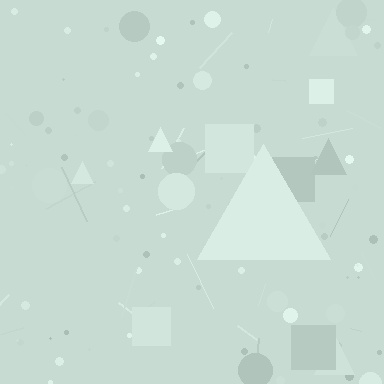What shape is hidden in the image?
A triangle is hidden in the image.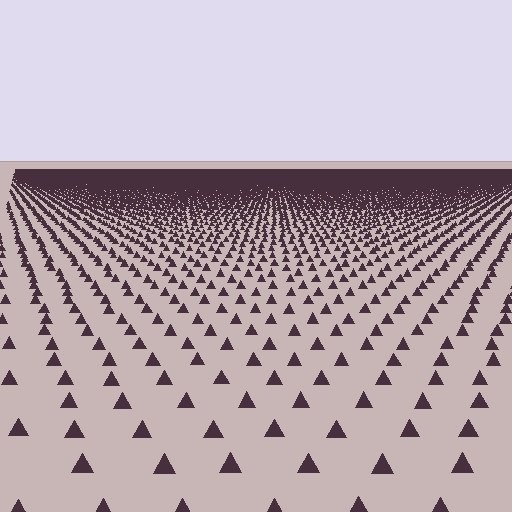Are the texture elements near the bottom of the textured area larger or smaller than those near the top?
Larger. Near the bottom, elements are closer to the viewer and appear at a bigger on-screen size.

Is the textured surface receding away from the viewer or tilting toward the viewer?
The surface is receding away from the viewer. Texture elements get smaller and denser toward the top.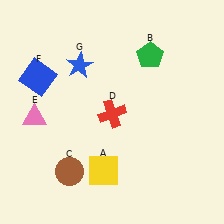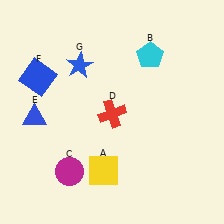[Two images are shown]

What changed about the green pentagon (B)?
In Image 1, B is green. In Image 2, it changed to cyan.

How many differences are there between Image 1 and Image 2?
There are 3 differences between the two images.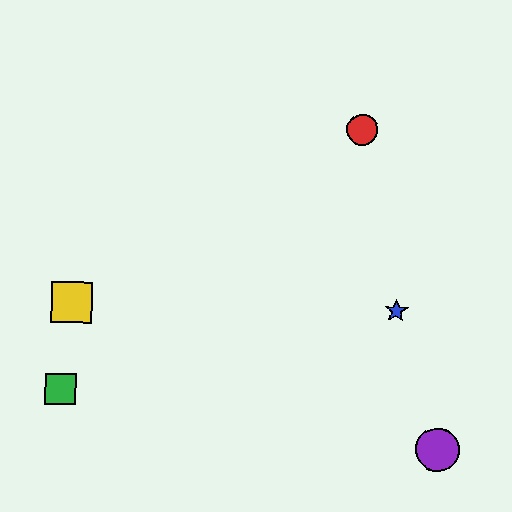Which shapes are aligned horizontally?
The blue star, the yellow square are aligned horizontally.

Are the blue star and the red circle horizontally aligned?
No, the blue star is at y≈311 and the red circle is at y≈130.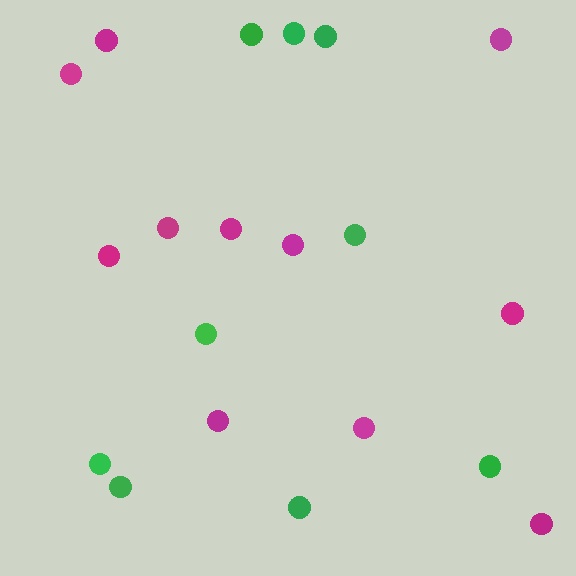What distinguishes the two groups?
There are 2 groups: one group of green circles (9) and one group of magenta circles (11).